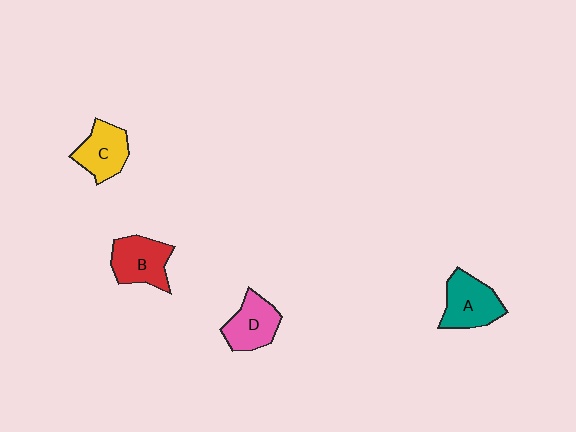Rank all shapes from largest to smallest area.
From largest to smallest: A (teal), B (red), D (pink), C (yellow).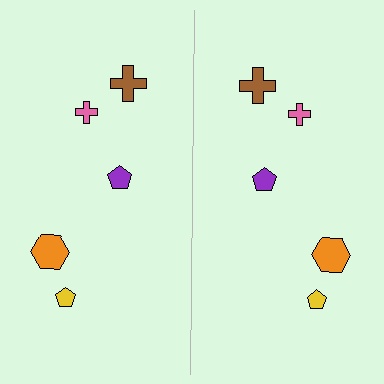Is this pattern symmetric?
Yes, this pattern has bilateral (reflection) symmetry.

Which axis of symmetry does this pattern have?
The pattern has a vertical axis of symmetry running through the center of the image.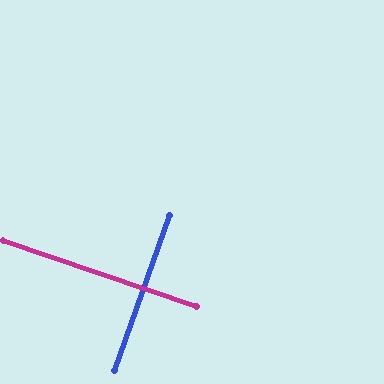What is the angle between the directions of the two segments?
Approximately 89 degrees.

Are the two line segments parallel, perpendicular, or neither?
Perpendicular — they meet at approximately 89°.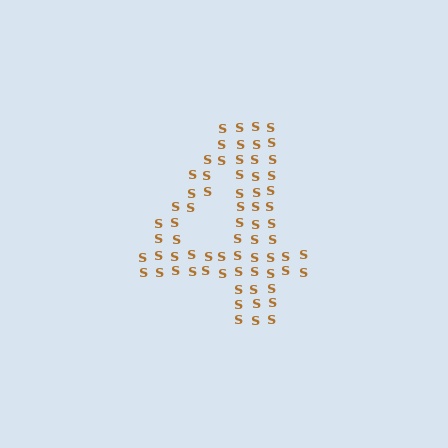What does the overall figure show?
The overall figure shows the digit 4.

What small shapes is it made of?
It is made of small letter S's.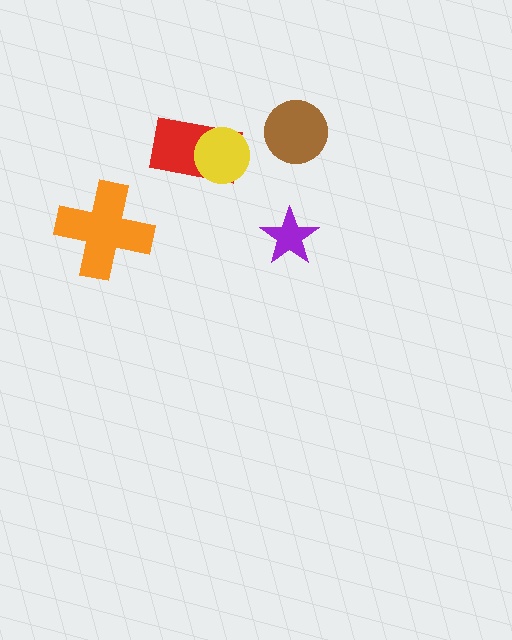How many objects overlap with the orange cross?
0 objects overlap with the orange cross.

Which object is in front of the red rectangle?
The yellow circle is in front of the red rectangle.